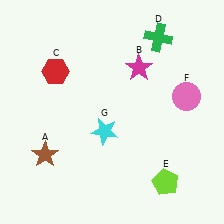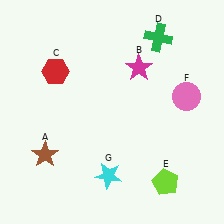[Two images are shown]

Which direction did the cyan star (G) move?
The cyan star (G) moved down.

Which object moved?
The cyan star (G) moved down.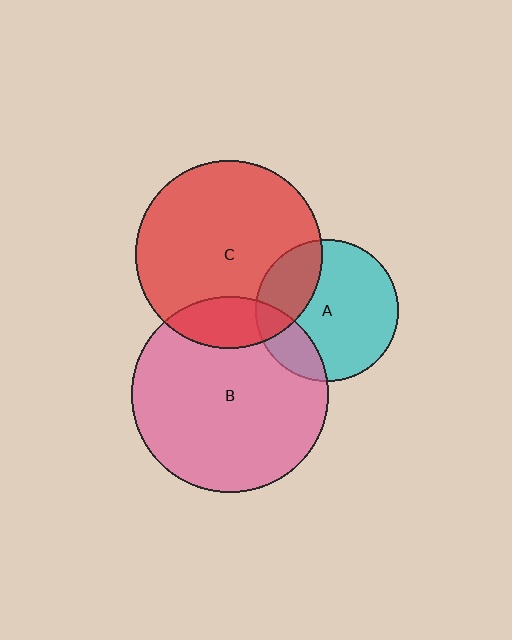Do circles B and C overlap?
Yes.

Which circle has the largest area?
Circle B (pink).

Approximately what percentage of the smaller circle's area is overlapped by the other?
Approximately 15%.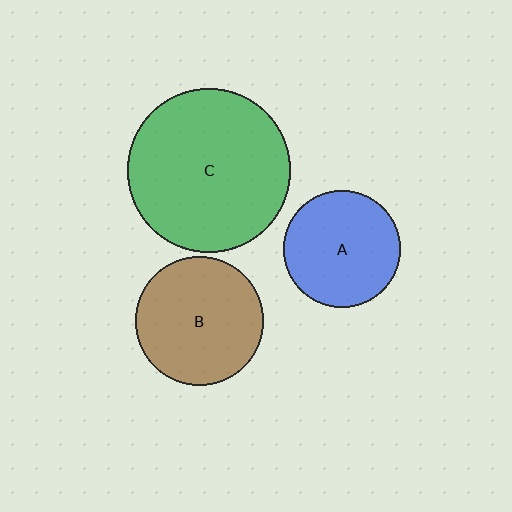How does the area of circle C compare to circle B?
Approximately 1.6 times.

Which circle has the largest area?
Circle C (green).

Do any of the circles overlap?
No, none of the circles overlap.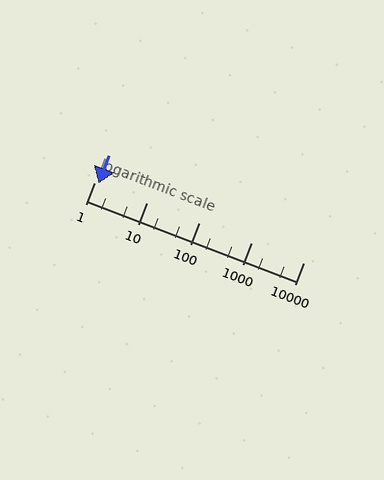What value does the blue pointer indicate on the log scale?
The pointer indicates approximately 1.2.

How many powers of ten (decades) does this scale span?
The scale spans 4 decades, from 1 to 10000.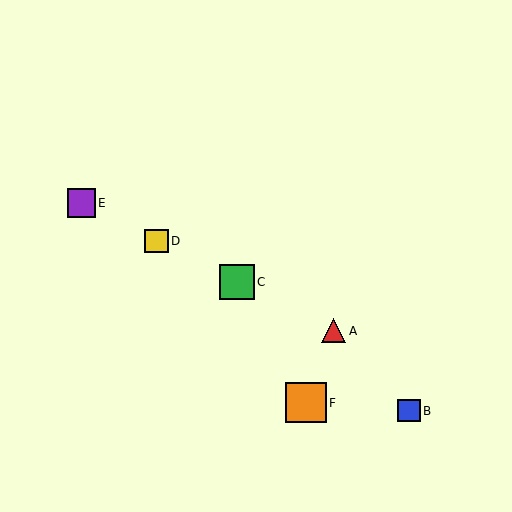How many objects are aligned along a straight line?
4 objects (A, C, D, E) are aligned along a straight line.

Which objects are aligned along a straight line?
Objects A, C, D, E are aligned along a straight line.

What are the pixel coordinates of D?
Object D is at (157, 241).